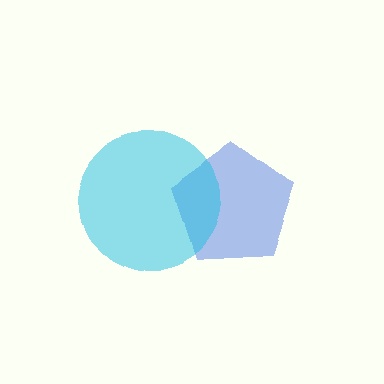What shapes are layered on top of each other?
The layered shapes are: a blue pentagon, a cyan circle.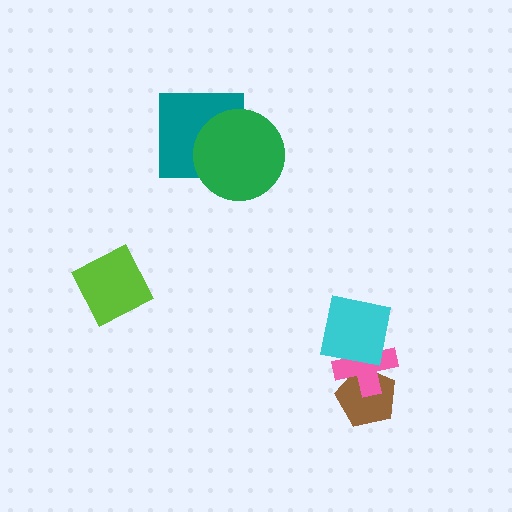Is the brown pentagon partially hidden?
Yes, it is partially covered by another shape.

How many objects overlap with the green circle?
1 object overlaps with the green circle.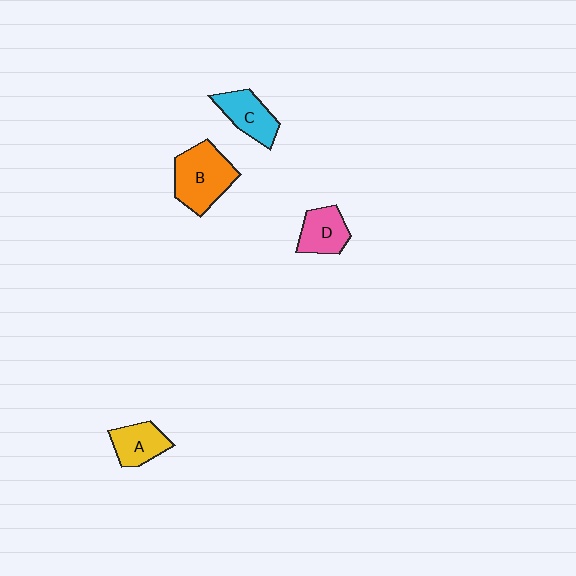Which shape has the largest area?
Shape B (orange).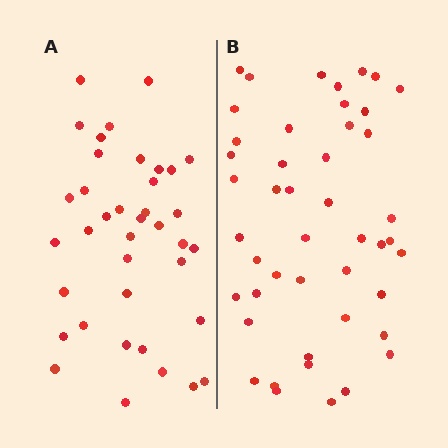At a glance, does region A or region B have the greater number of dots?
Region B (the right region) has more dots.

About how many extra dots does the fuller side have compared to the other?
Region B has roughly 8 or so more dots than region A.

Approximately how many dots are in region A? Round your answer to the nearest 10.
About 40 dots. (The exact count is 38, which rounds to 40.)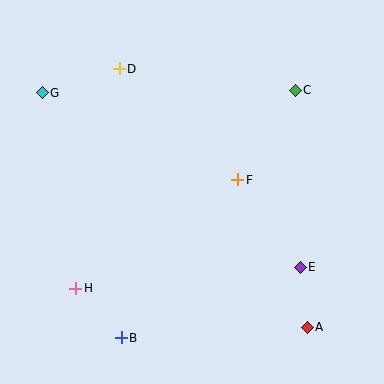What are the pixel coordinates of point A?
Point A is at (307, 327).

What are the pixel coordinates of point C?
Point C is at (295, 90).